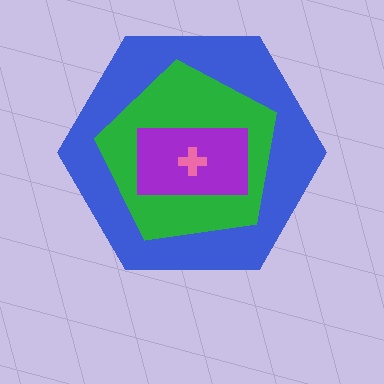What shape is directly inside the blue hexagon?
The green pentagon.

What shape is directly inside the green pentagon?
The purple rectangle.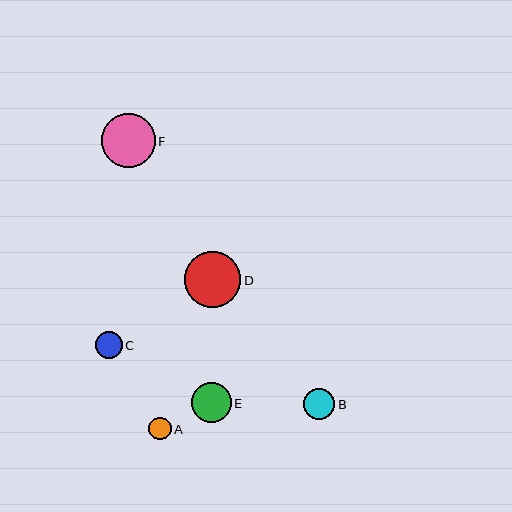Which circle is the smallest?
Circle A is the smallest with a size of approximately 23 pixels.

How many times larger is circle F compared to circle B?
Circle F is approximately 1.8 times the size of circle B.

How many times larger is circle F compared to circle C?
Circle F is approximately 2.0 times the size of circle C.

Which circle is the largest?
Circle D is the largest with a size of approximately 56 pixels.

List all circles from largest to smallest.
From largest to smallest: D, F, E, B, C, A.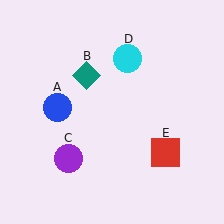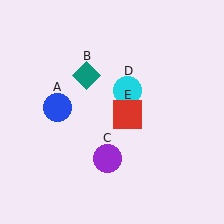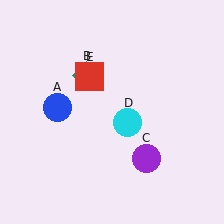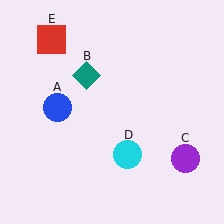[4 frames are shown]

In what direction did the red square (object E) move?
The red square (object E) moved up and to the left.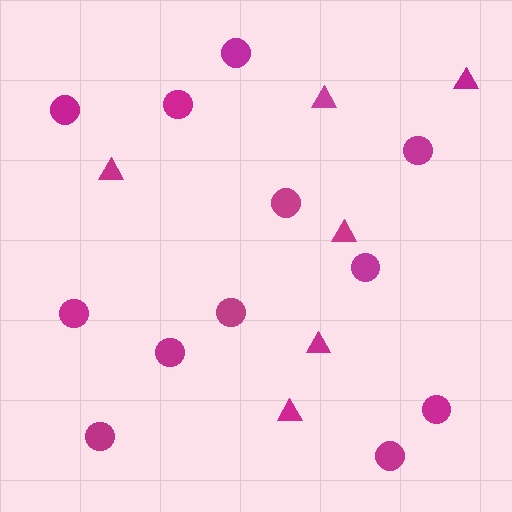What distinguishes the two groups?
There are 2 groups: one group of triangles (6) and one group of circles (12).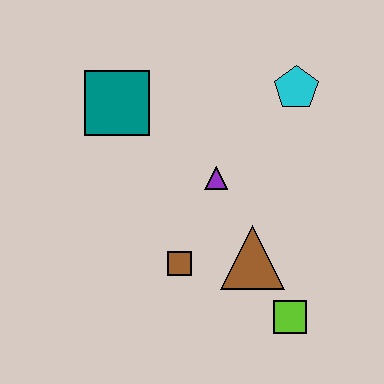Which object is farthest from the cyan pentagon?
The lime square is farthest from the cyan pentagon.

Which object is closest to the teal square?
The purple triangle is closest to the teal square.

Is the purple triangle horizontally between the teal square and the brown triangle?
Yes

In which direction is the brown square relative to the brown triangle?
The brown square is to the left of the brown triangle.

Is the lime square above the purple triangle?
No